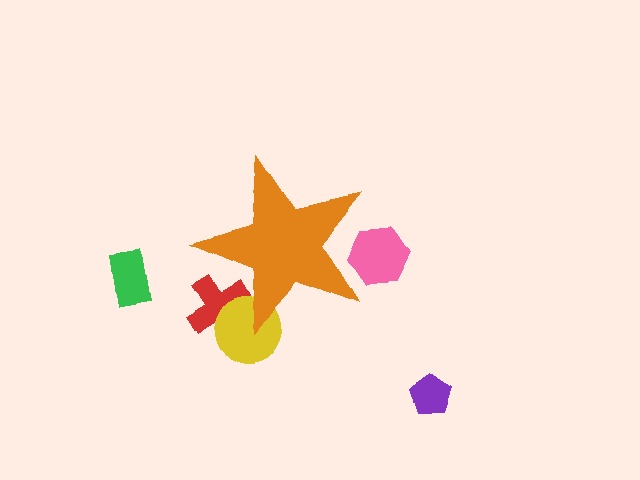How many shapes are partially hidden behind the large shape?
3 shapes are partially hidden.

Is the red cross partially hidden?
Yes, the red cross is partially hidden behind the orange star.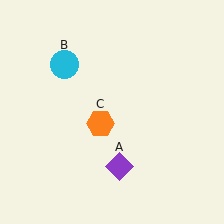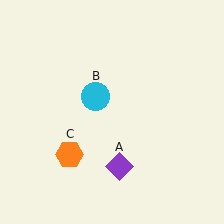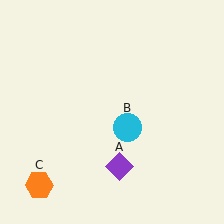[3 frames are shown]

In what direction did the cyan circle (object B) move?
The cyan circle (object B) moved down and to the right.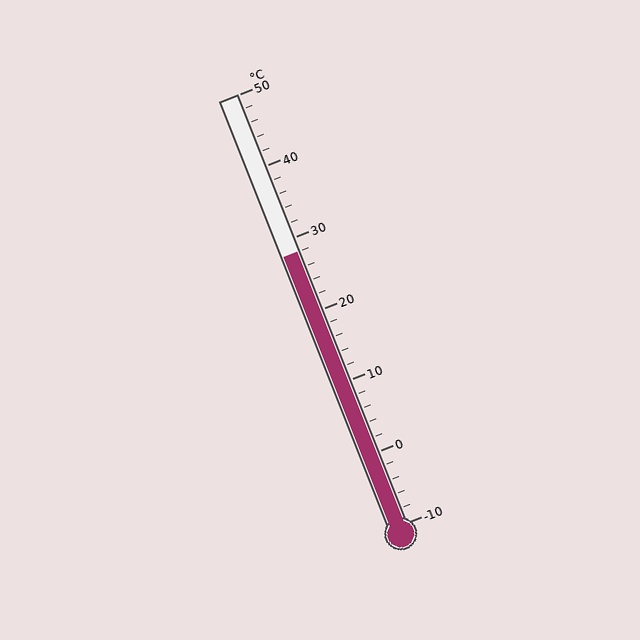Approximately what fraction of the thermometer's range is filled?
The thermometer is filled to approximately 65% of its range.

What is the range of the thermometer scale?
The thermometer scale ranges from -10°C to 50°C.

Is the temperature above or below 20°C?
The temperature is above 20°C.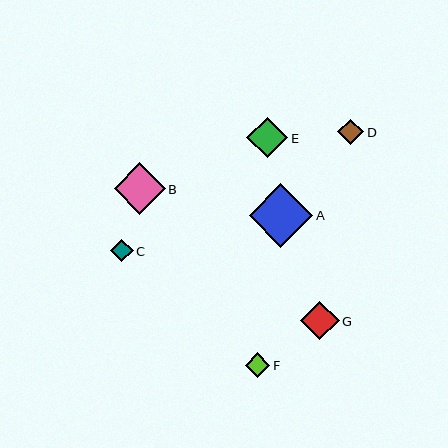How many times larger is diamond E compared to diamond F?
Diamond E is approximately 1.7 times the size of diamond F.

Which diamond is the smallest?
Diamond C is the smallest with a size of approximately 22 pixels.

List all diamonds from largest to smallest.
From largest to smallest: A, B, E, G, D, F, C.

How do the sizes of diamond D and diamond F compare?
Diamond D and diamond F are approximately the same size.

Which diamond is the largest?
Diamond A is the largest with a size of approximately 64 pixels.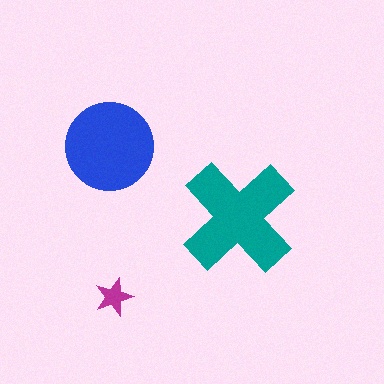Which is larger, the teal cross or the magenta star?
The teal cross.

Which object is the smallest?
The magenta star.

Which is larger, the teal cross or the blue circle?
The teal cross.